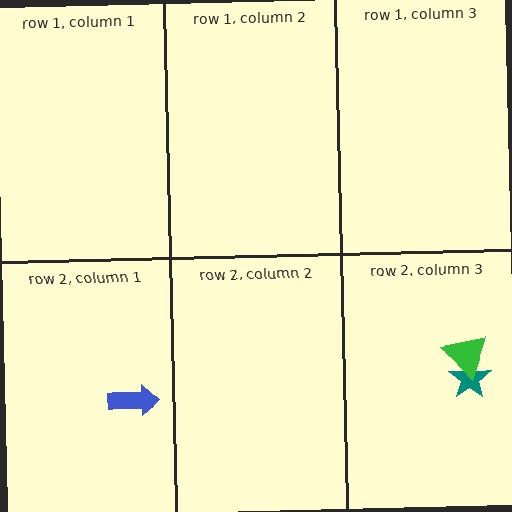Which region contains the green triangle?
The row 2, column 3 region.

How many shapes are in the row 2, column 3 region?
2.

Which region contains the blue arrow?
The row 2, column 1 region.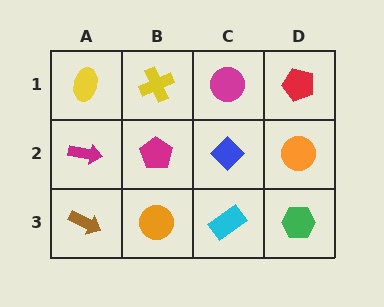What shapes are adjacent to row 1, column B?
A magenta pentagon (row 2, column B), a yellow ellipse (row 1, column A), a magenta circle (row 1, column C).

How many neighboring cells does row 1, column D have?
2.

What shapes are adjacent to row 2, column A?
A yellow ellipse (row 1, column A), a brown arrow (row 3, column A), a magenta pentagon (row 2, column B).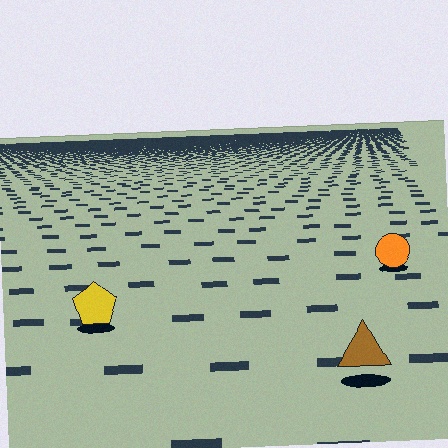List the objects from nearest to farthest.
From nearest to farthest: the brown triangle, the yellow pentagon, the orange circle.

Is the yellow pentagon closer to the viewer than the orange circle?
Yes. The yellow pentagon is closer — you can tell from the texture gradient: the ground texture is coarser near it.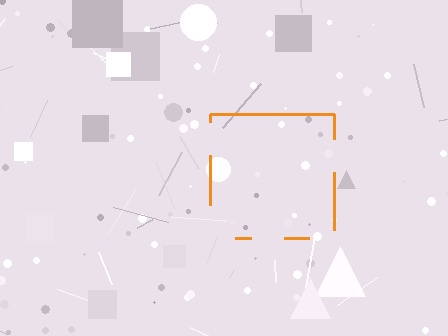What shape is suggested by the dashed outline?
The dashed outline suggests a square.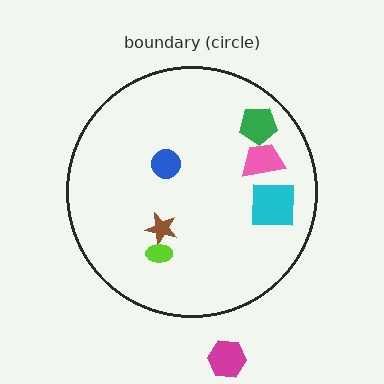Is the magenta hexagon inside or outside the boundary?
Outside.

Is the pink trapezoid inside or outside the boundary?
Inside.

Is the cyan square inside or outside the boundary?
Inside.